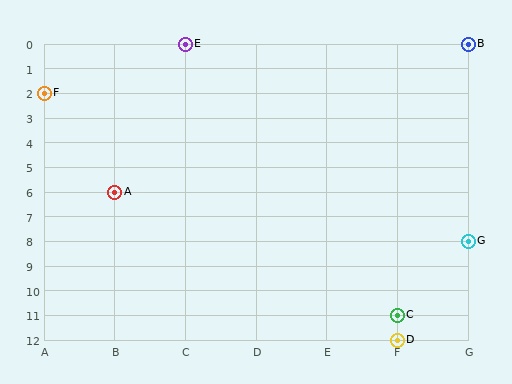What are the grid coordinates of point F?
Point F is at grid coordinates (A, 2).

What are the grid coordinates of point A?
Point A is at grid coordinates (B, 6).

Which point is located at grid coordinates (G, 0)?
Point B is at (G, 0).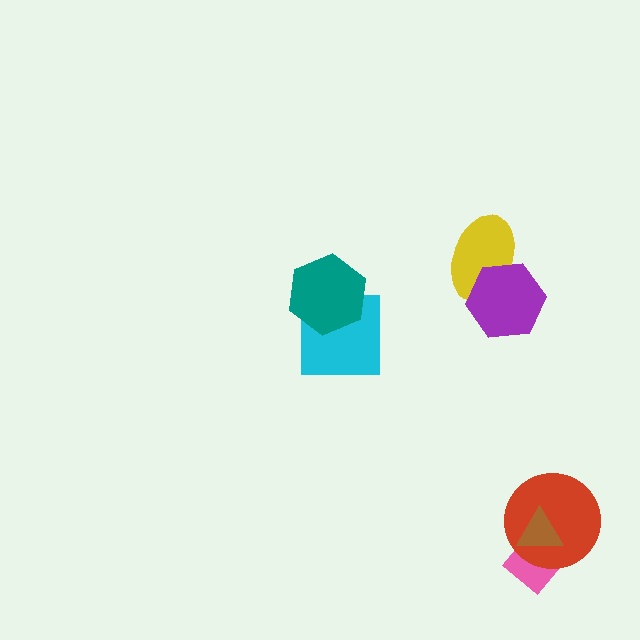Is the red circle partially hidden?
Yes, it is partially covered by another shape.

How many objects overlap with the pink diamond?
2 objects overlap with the pink diamond.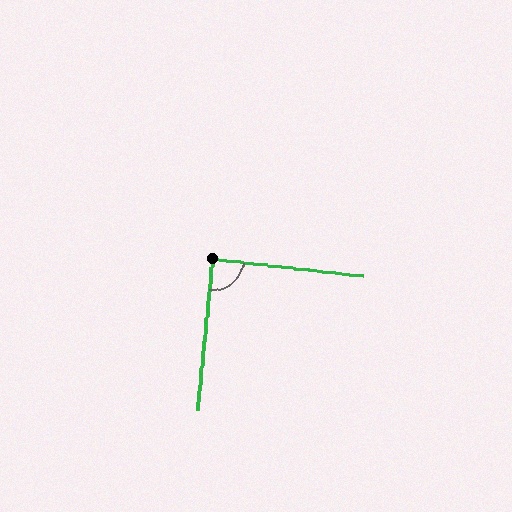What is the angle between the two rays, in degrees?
Approximately 90 degrees.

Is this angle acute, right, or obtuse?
It is approximately a right angle.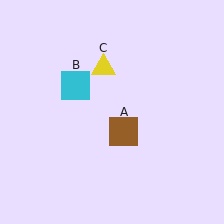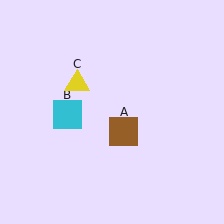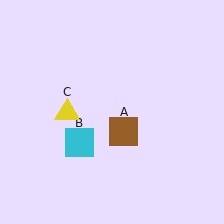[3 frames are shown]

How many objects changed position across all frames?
2 objects changed position: cyan square (object B), yellow triangle (object C).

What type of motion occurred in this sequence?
The cyan square (object B), yellow triangle (object C) rotated counterclockwise around the center of the scene.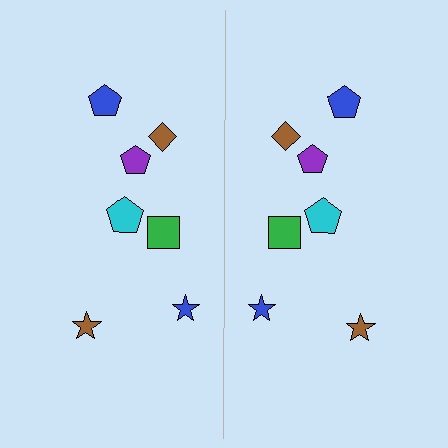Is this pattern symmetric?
Yes, this pattern has bilateral (reflection) symmetry.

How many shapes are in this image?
There are 14 shapes in this image.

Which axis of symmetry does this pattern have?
The pattern has a vertical axis of symmetry running through the center of the image.